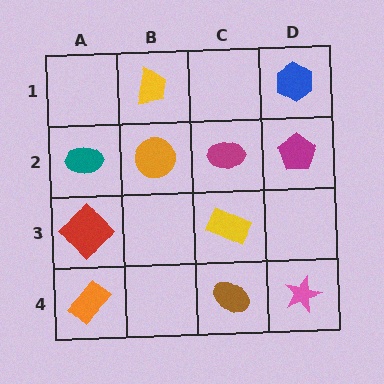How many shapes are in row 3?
2 shapes.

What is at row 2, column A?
A teal ellipse.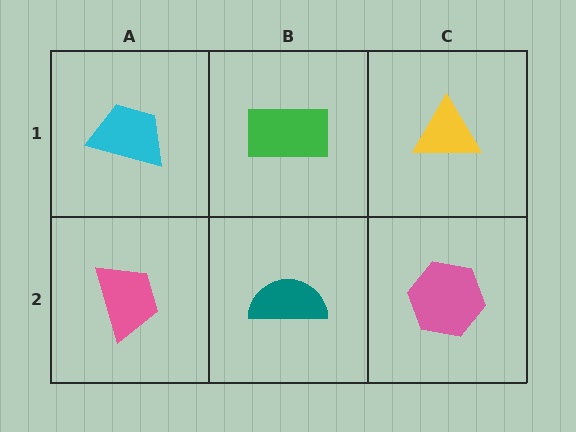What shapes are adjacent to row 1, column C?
A pink hexagon (row 2, column C), a green rectangle (row 1, column B).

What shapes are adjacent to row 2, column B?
A green rectangle (row 1, column B), a pink trapezoid (row 2, column A), a pink hexagon (row 2, column C).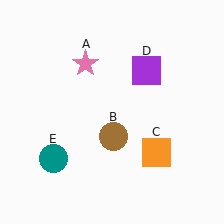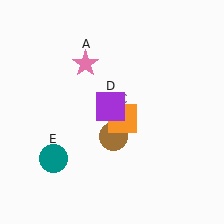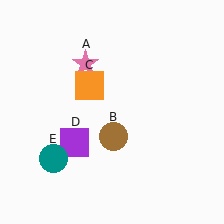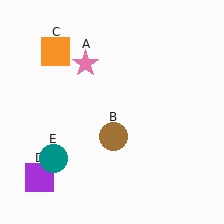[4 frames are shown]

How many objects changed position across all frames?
2 objects changed position: orange square (object C), purple square (object D).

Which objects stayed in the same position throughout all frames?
Pink star (object A) and brown circle (object B) and teal circle (object E) remained stationary.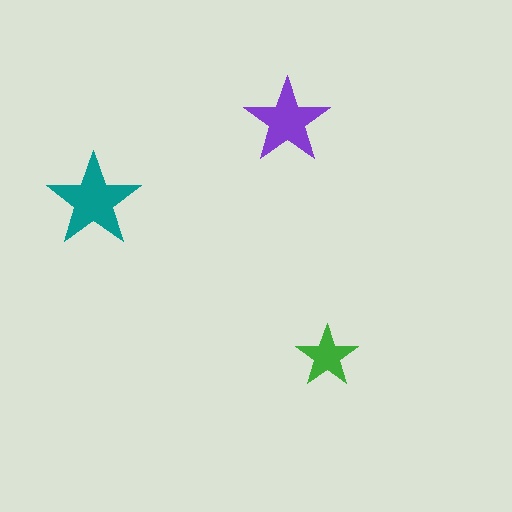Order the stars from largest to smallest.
the teal one, the purple one, the green one.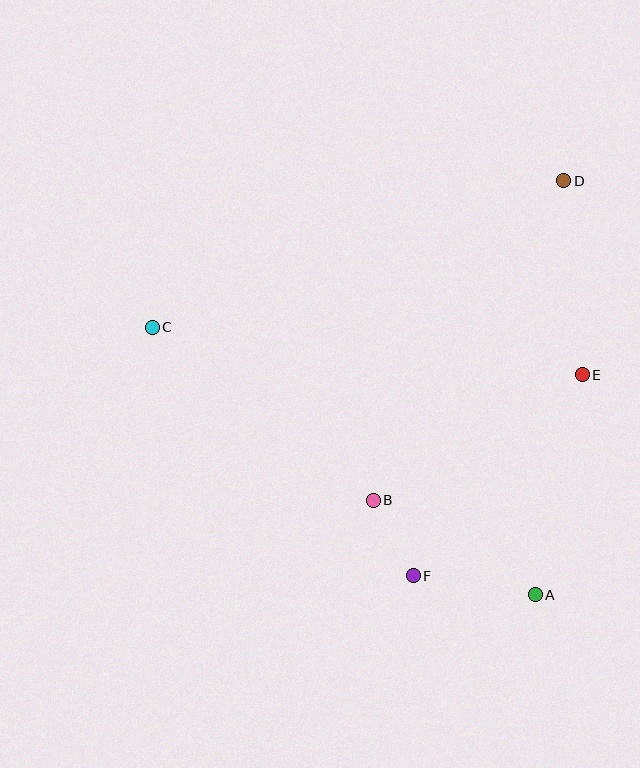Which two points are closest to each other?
Points B and F are closest to each other.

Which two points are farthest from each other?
Points A and C are farthest from each other.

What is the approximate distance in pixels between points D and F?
The distance between D and F is approximately 423 pixels.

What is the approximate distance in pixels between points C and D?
The distance between C and D is approximately 437 pixels.